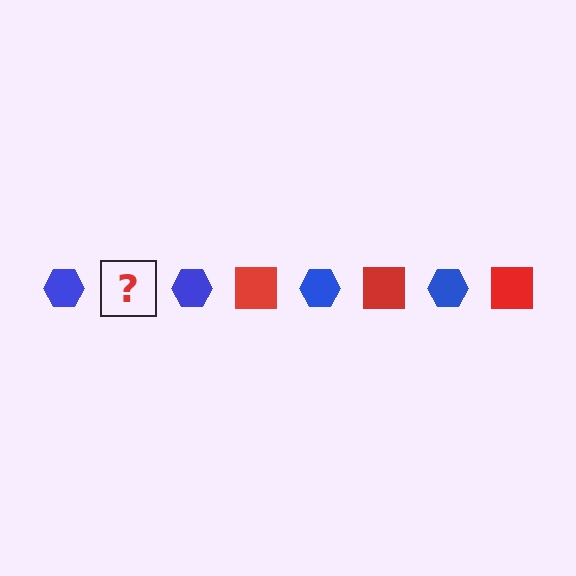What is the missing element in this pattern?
The missing element is a red square.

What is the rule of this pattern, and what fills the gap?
The rule is that the pattern alternates between blue hexagon and red square. The gap should be filled with a red square.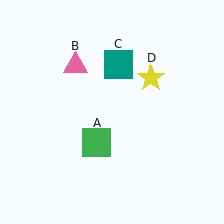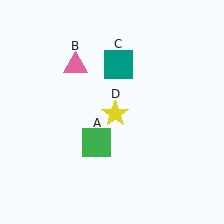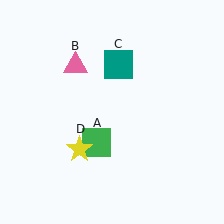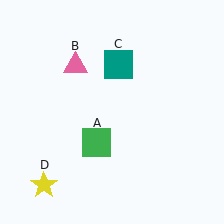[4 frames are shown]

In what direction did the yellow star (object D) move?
The yellow star (object D) moved down and to the left.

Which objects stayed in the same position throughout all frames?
Green square (object A) and pink triangle (object B) and teal square (object C) remained stationary.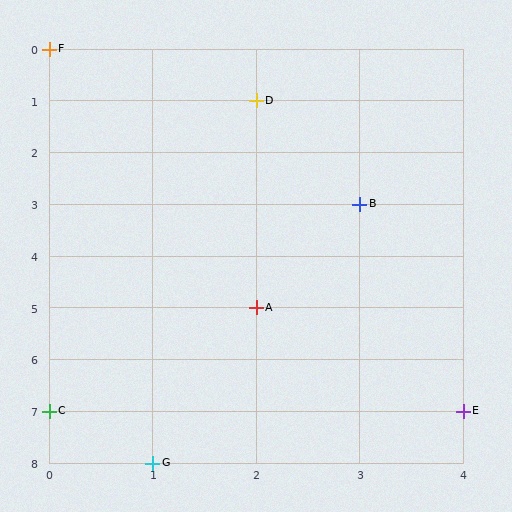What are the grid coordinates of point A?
Point A is at grid coordinates (2, 5).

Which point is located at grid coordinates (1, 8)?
Point G is at (1, 8).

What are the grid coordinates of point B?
Point B is at grid coordinates (3, 3).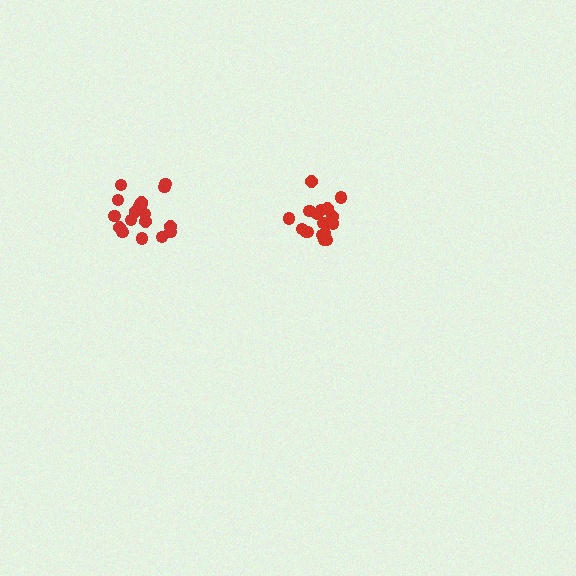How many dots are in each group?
Group 1: 17 dots, Group 2: 18 dots (35 total).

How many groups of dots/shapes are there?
There are 2 groups.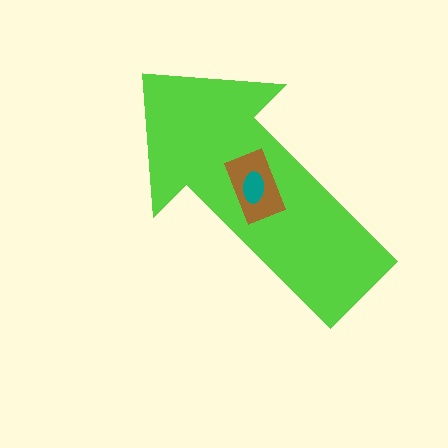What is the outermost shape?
The lime arrow.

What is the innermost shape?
The teal ellipse.